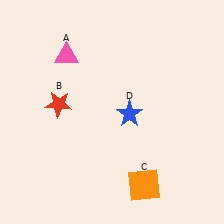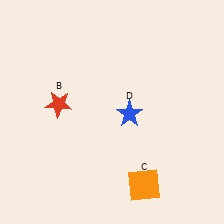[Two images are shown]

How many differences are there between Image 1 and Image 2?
There is 1 difference between the two images.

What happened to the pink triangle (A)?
The pink triangle (A) was removed in Image 2. It was in the top-left area of Image 1.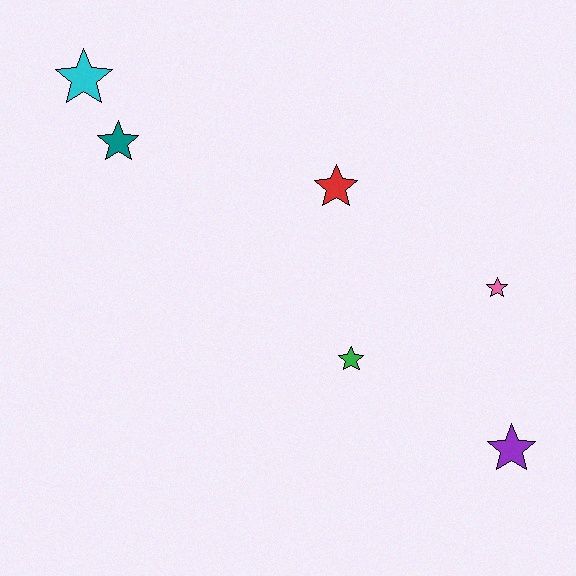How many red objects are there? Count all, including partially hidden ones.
There is 1 red object.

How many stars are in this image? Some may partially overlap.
There are 6 stars.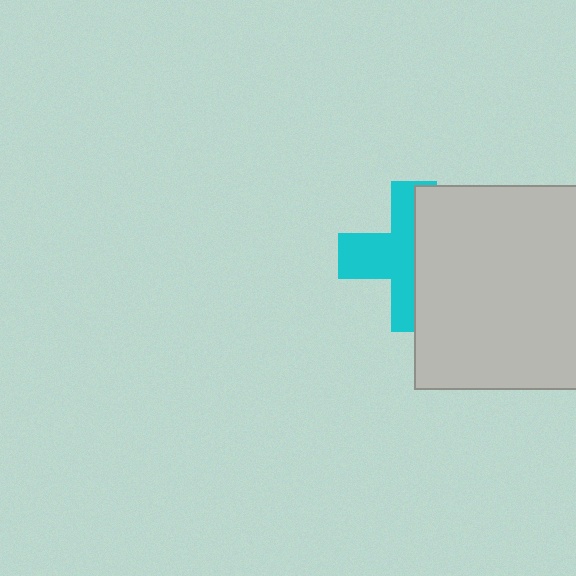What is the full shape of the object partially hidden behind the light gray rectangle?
The partially hidden object is a cyan cross.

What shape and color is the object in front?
The object in front is a light gray rectangle.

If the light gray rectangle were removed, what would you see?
You would see the complete cyan cross.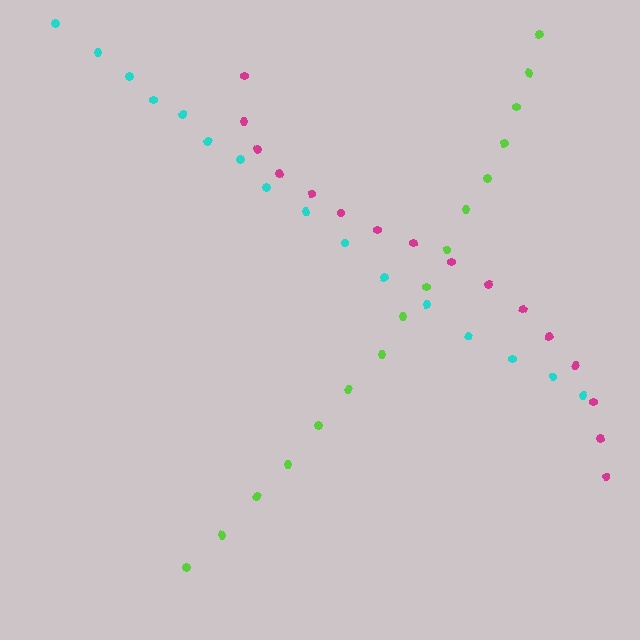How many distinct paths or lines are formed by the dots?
There are 3 distinct paths.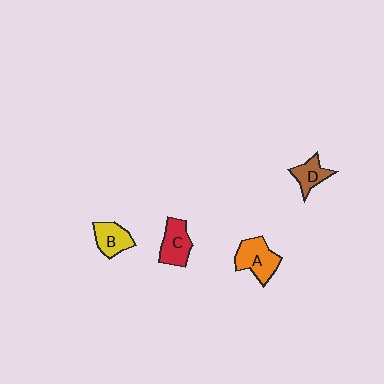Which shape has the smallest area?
Shape D (brown).